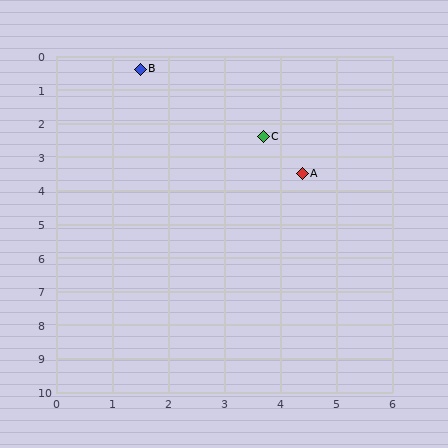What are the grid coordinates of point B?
Point B is at approximately (1.5, 0.4).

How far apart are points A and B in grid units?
Points A and B are about 4.2 grid units apart.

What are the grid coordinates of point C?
Point C is at approximately (3.7, 2.4).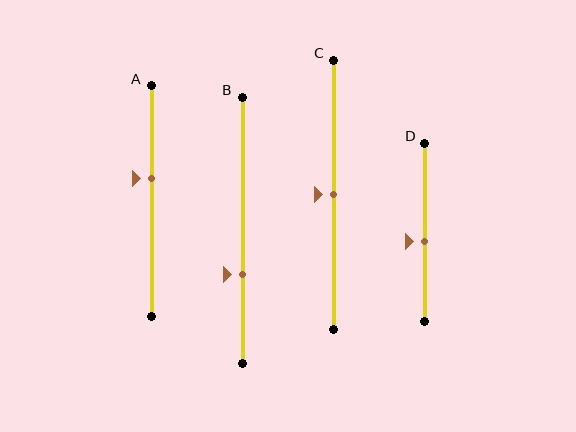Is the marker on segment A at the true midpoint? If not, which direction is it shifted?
No, the marker on segment A is shifted upward by about 10% of the segment length.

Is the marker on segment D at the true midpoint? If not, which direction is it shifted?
No, the marker on segment D is shifted downward by about 5% of the segment length.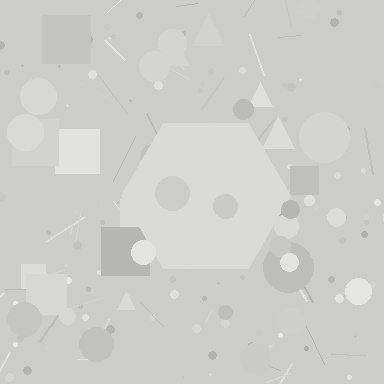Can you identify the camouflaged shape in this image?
The camouflaged shape is a hexagon.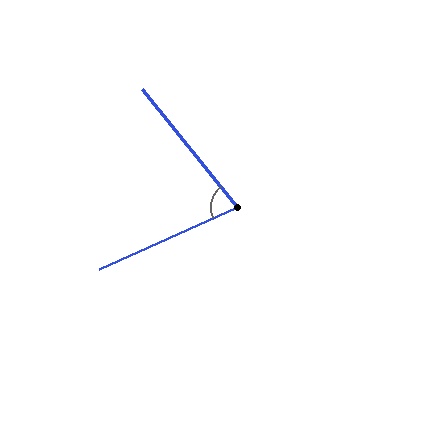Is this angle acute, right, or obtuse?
It is acute.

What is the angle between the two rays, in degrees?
Approximately 75 degrees.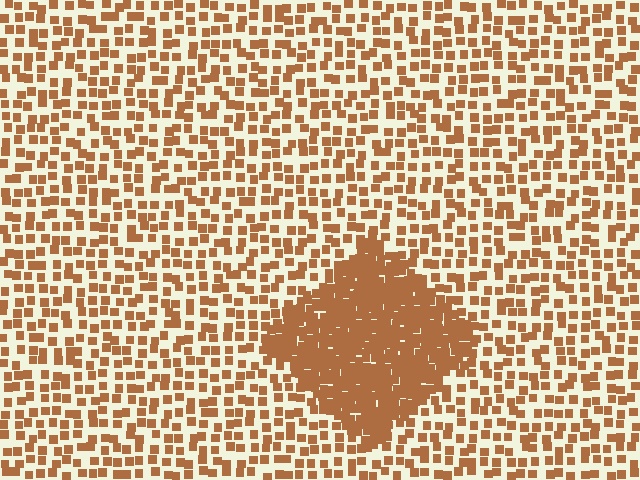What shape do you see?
I see a diamond.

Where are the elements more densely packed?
The elements are more densely packed inside the diamond boundary.